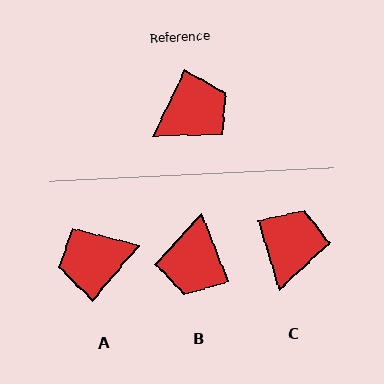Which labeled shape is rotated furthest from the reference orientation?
A, about 165 degrees away.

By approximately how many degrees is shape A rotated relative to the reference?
Approximately 165 degrees counter-clockwise.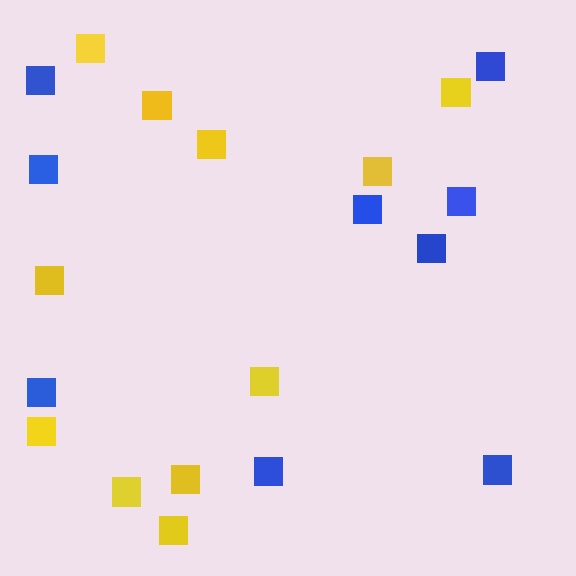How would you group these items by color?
There are 2 groups: one group of yellow squares (11) and one group of blue squares (9).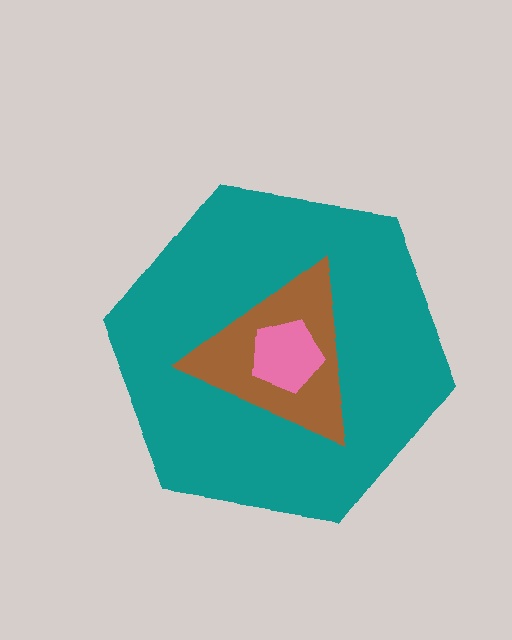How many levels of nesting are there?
3.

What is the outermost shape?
The teal hexagon.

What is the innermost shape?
The pink pentagon.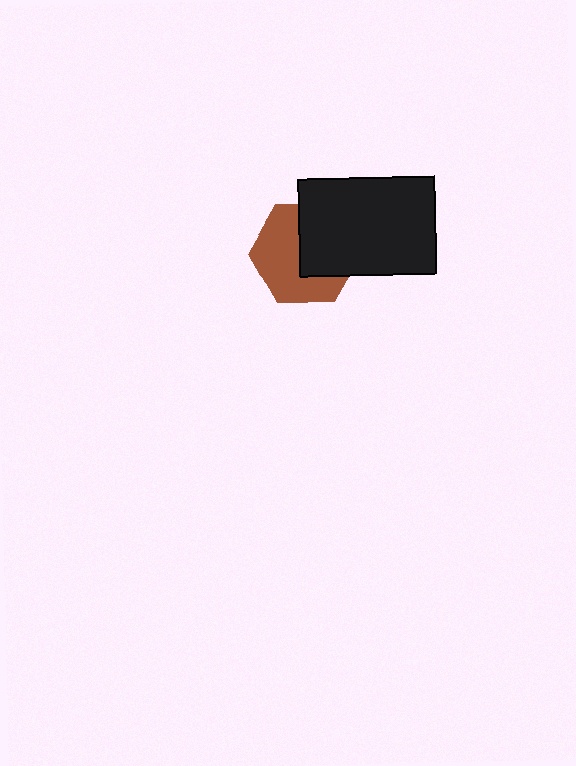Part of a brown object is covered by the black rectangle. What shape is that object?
It is a hexagon.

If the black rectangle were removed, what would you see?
You would see the complete brown hexagon.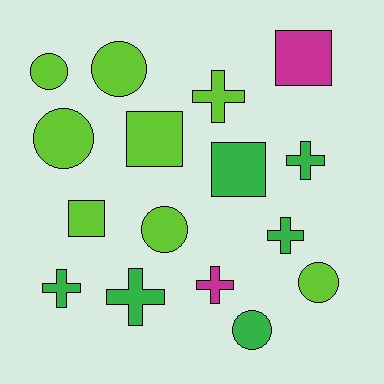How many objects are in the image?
There are 16 objects.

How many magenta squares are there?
There is 1 magenta square.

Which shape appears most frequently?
Circle, with 6 objects.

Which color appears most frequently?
Lime, with 8 objects.